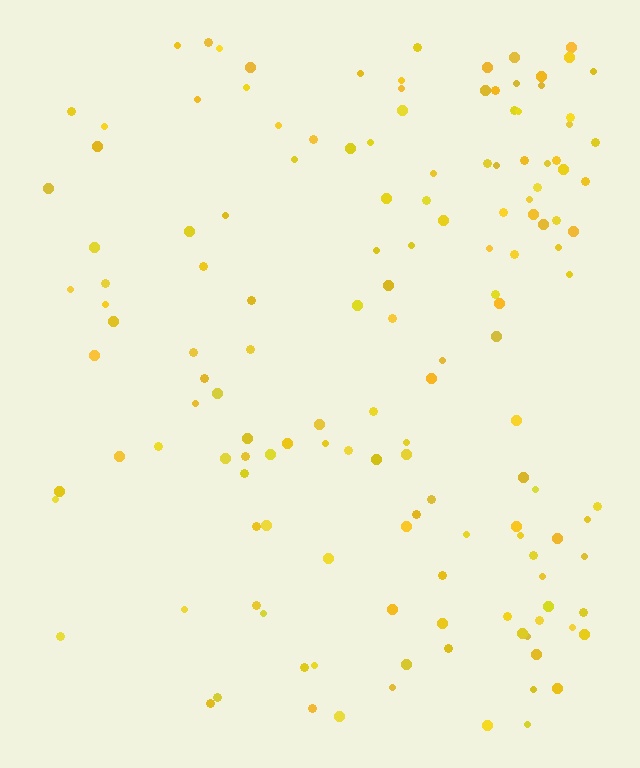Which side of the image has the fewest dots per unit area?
The left.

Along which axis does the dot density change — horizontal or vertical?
Horizontal.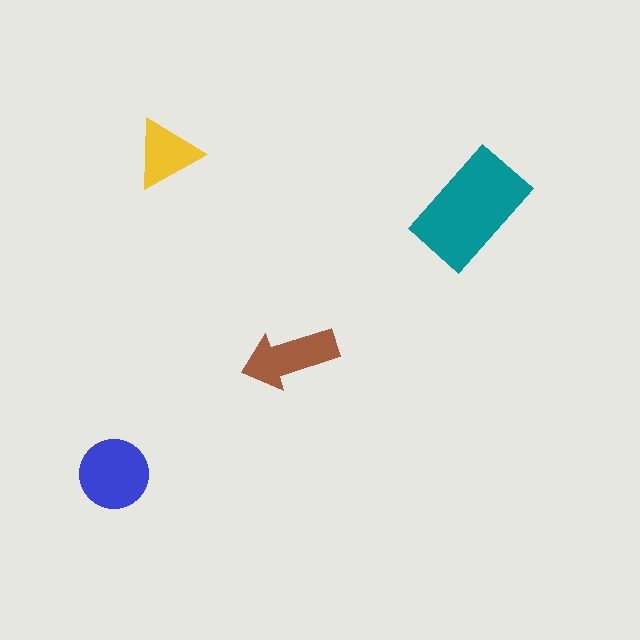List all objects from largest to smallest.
The teal rectangle, the blue circle, the brown arrow, the yellow triangle.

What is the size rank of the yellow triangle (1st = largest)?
4th.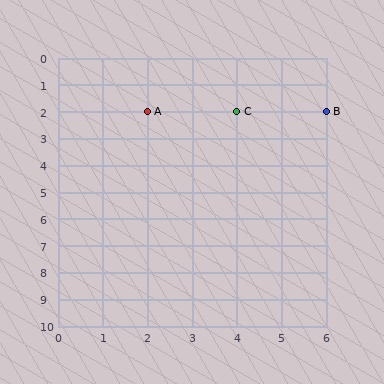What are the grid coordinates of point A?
Point A is at grid coordinates (2, 2).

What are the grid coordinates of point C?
Point C is at grid coordinates (4, 2).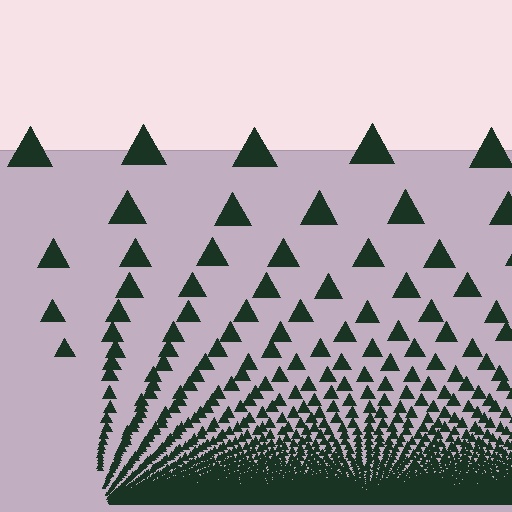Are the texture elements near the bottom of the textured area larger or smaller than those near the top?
Smaller. The gradient is inverted — elements near the bottom are smaller and denser.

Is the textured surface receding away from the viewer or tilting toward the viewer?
The surface appears to tilt toward the viewer. Texture elements get larger and sparser toward the top.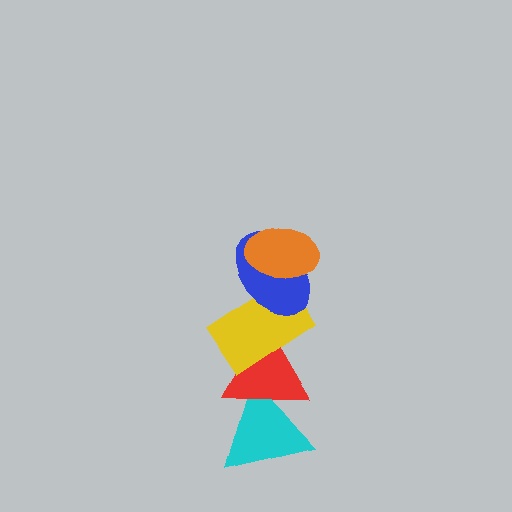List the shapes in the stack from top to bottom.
From top to bottom: the orange ellipse, the blue ellipse, the yellow rectangle, the red triangle, the cyan triangle.